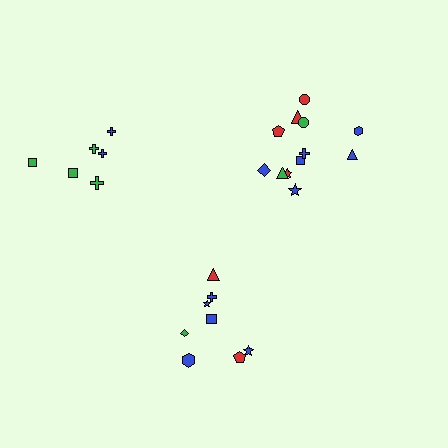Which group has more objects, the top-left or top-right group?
The top-right group.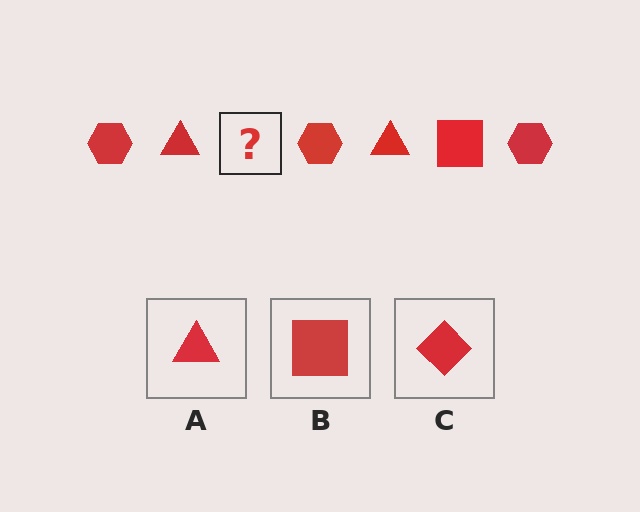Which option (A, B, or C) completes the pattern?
B.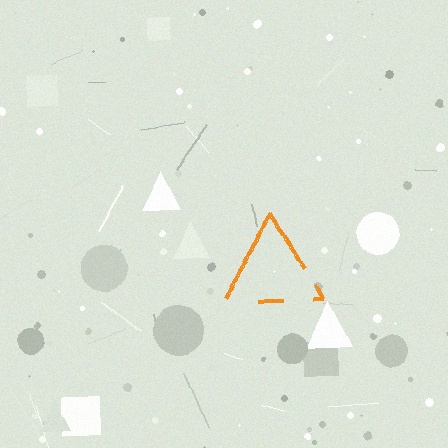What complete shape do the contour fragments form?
The contour fragments form a triangle.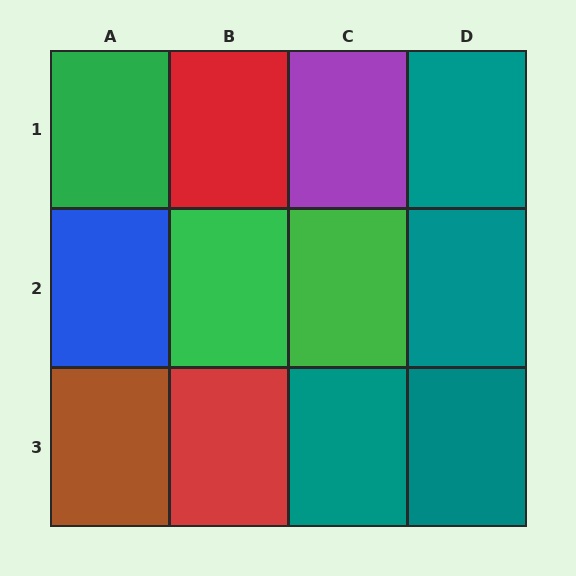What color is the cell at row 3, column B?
Red.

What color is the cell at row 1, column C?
Purple.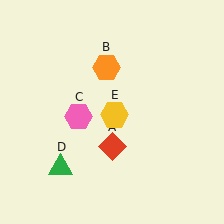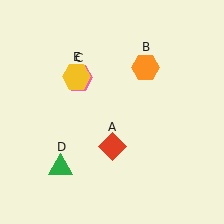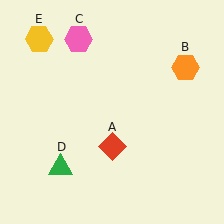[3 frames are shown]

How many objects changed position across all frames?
3 objects changed position: orange hexagon (object B), pink hexagon (object C), yellow hexagon (object E).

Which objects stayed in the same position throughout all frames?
Red diamond (object A) and green triangle (object D) remained stationary.